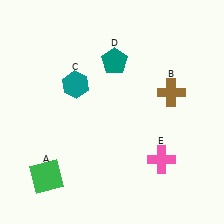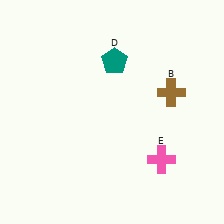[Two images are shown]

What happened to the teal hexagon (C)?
The teal hexagon (C) was removed in Image 2. It was in the top-left area of Image 1.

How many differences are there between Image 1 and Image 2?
There are 2 differences between the two images.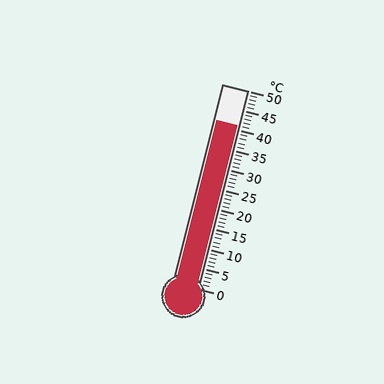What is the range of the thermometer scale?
The thermometer scale ranges from 0°C to 50°C.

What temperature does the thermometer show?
The thermometer shows approximately 41°C.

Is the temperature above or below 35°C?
The temperature is above 35°C.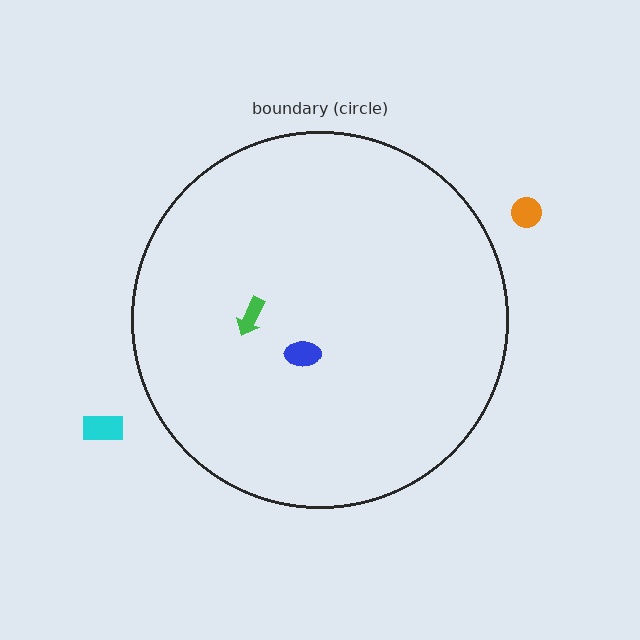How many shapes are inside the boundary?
2 inside, 2 outside.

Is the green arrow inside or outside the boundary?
Inside.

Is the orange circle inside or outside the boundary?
Outside.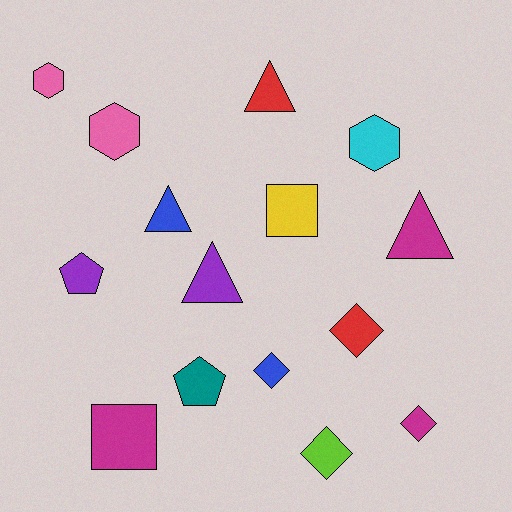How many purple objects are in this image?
There are 2 purple objects.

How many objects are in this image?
There are 15 objects.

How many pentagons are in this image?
There are 2 pentagons.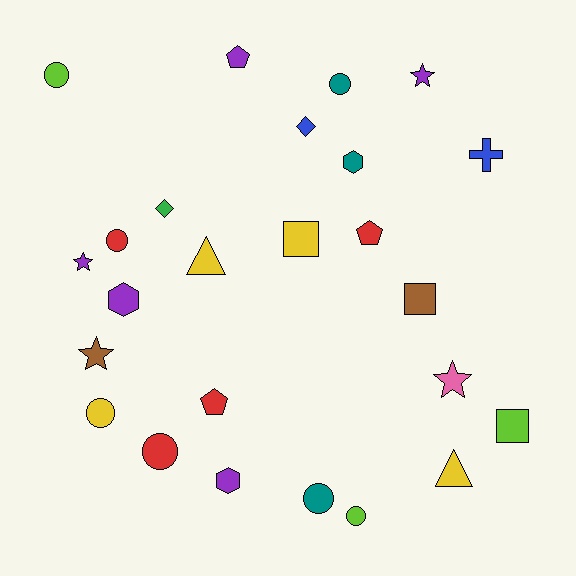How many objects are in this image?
There are 25 objects.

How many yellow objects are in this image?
There are 4 yellow objects.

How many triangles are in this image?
There are 2 triangles.